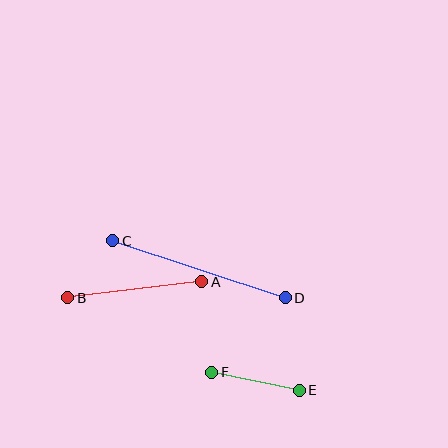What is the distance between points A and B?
The distance is approximately 135 pixels.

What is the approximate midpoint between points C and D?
The midpoint is at approximately (199, 269) pixels.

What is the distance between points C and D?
The distance is approximately 181 pixels.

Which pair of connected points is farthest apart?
Points C and D are farthest apart.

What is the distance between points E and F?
The distance is approximately 89 pixels.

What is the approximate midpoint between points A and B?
The midpoint is at approximately (135, 290) pixels.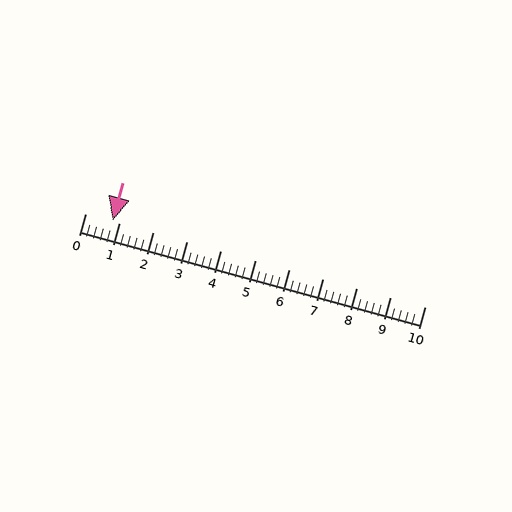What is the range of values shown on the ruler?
The ruler shows values from 0 to 10.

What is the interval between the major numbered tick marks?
The major tick marks are spaced 1 units apart.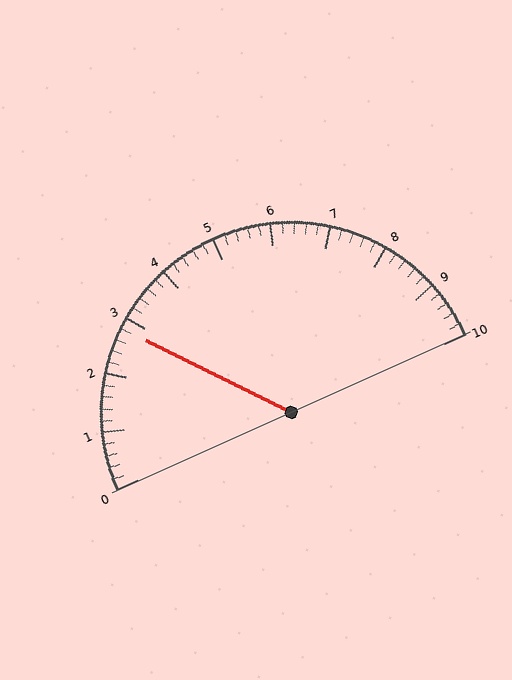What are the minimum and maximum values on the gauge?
The gauge ranges from 0 to 10.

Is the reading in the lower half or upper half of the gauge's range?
The reading is in the lower half of the range (0 to 10).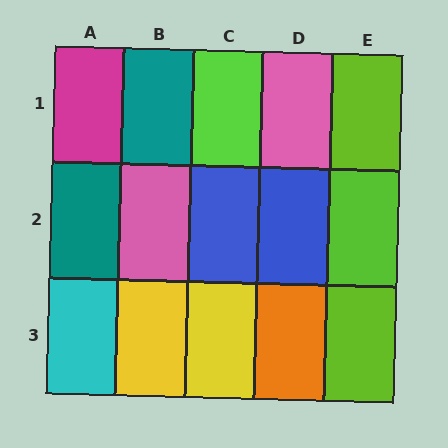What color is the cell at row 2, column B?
Pink.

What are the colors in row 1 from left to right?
Magenta, teal, lime, pink, lime.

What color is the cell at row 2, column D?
Blue.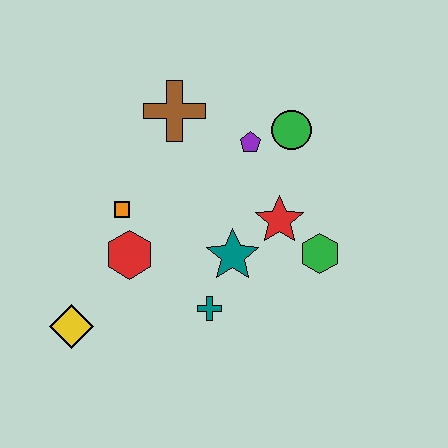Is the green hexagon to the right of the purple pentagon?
Yes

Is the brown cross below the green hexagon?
No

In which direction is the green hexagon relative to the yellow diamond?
The green hexagon is to the right of the yellow diamond.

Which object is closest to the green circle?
The purple pentagon is closest to the green circle.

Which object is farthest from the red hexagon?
The green circle is farthest from the red hexagon.